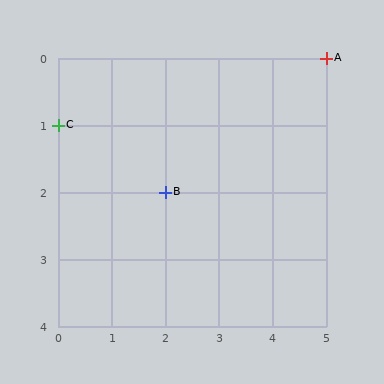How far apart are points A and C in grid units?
Points A and C are 5 columns and 1 row apart (about 5.1 grid units diagonally).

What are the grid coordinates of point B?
Point B is at grid coordinates (2, 2).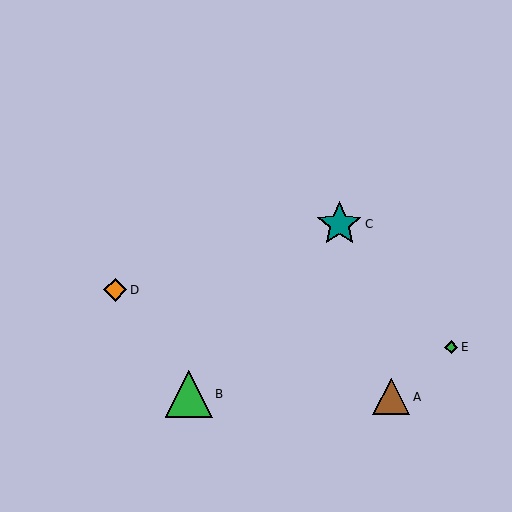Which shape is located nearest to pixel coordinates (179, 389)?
The green triangle (labeled B) at (189, 394) is nearest to that location.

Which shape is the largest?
The green triangle (labeled B) is the largest.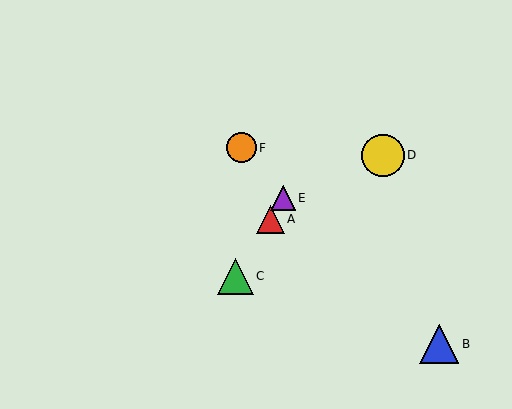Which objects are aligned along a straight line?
Objects A, C, E are aligned along a straight line.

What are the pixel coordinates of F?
Object F is at (241, 148).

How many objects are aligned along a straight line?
3 objects (A, C, E) are aligned along a straight line.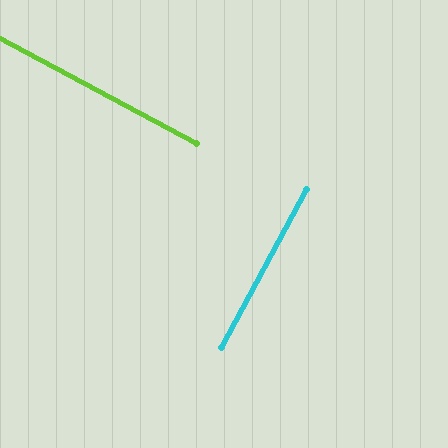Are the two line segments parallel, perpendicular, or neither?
Perpendicular — they meet at approximately 90°.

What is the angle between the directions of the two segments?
Approximately 90 degrees.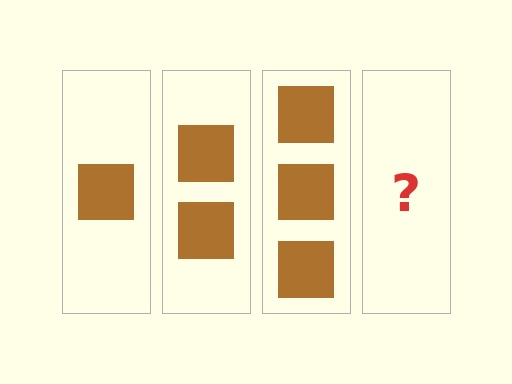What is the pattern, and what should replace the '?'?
The pattern is that each step adds one more square. The '?' should be 4 squares.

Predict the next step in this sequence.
The next step is 4 squares.